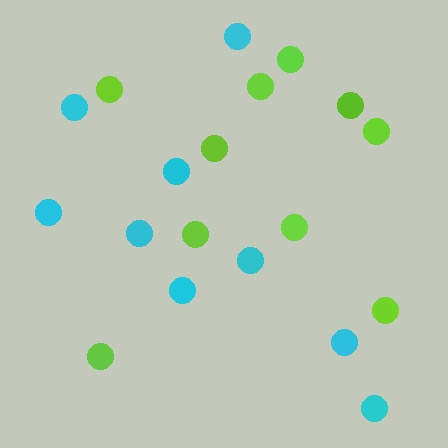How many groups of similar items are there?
There are 2 groups: one group of lime circles (10) and one group of cyan circles (9).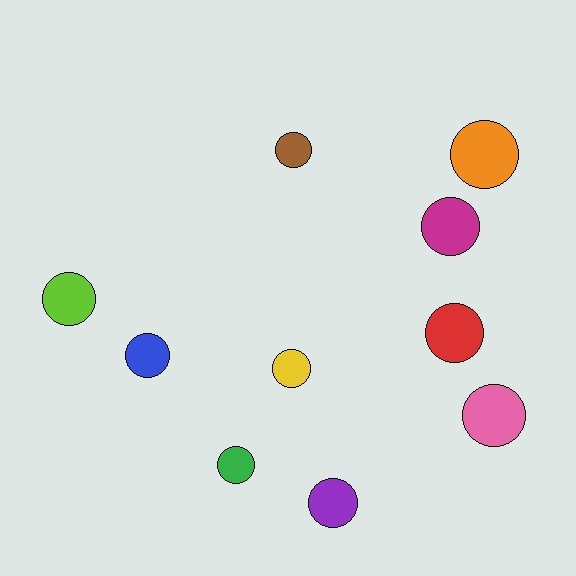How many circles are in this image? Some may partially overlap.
There are 10 circles.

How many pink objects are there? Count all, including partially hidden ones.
There is 1 pink object.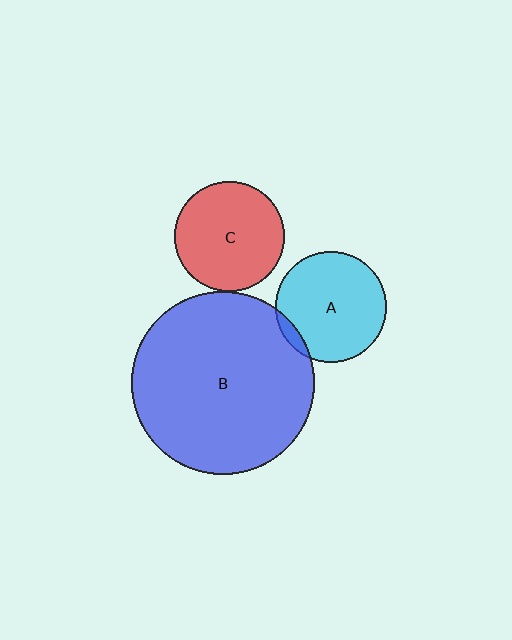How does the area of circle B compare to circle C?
Approximately 2.8 times.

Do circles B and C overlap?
Yes.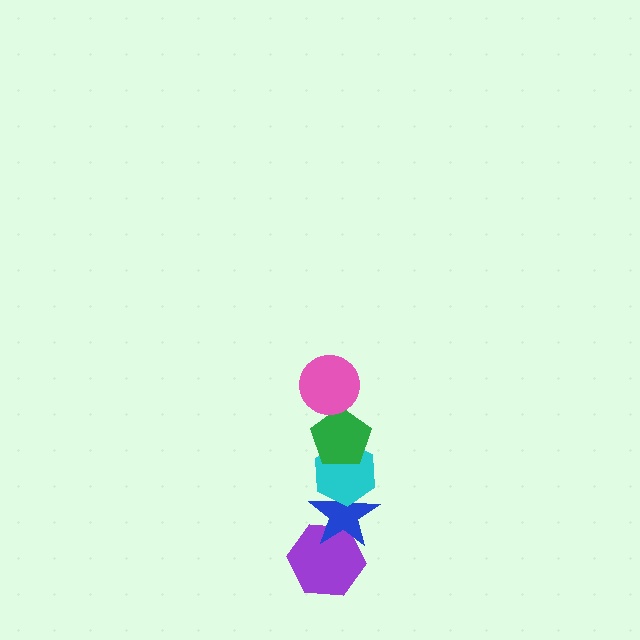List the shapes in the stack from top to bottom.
From top to bottom: the pink circle, the green pentagon, the cyan hexagon, the blue star, the purple hexagon.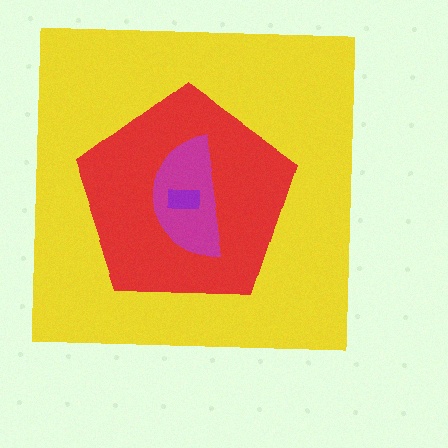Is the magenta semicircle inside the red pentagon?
Yes.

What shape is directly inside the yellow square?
The red pentagon.